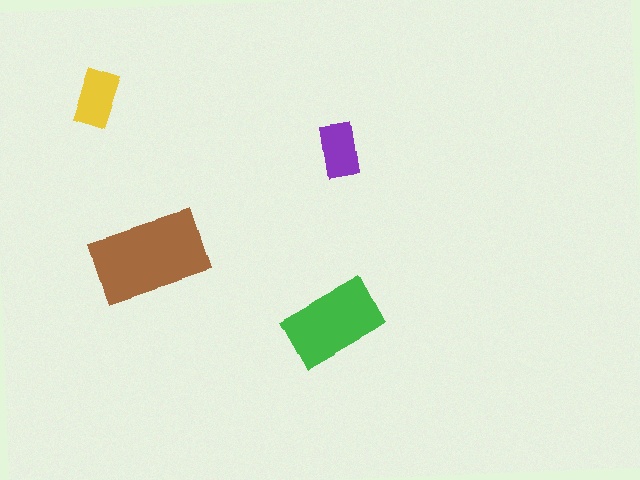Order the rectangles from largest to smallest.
the brown one, the green one, the yellow one, the purple one.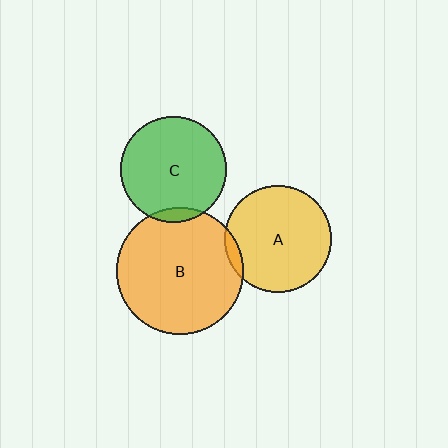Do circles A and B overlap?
Yes.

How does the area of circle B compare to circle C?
Approximately 1.4 times.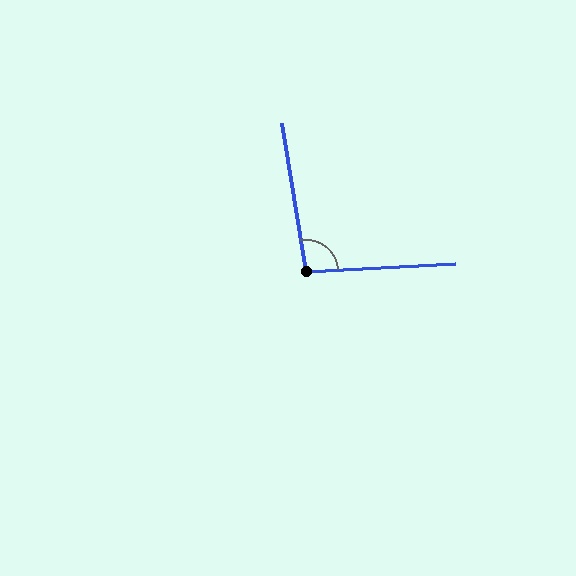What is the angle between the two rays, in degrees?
Approximately 96 degrees.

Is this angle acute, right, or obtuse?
It is obtuse.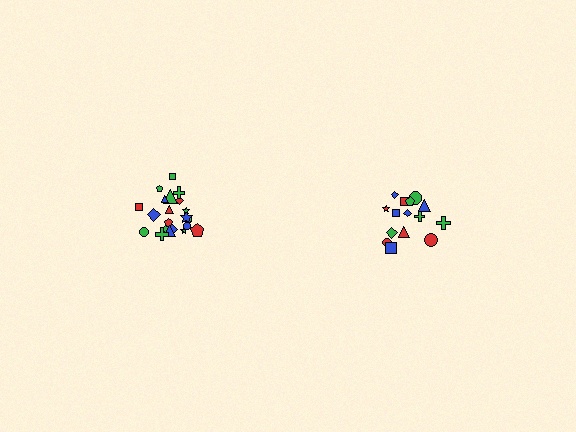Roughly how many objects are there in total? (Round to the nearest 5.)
Roughly 35 objects in total.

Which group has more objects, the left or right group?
The left group.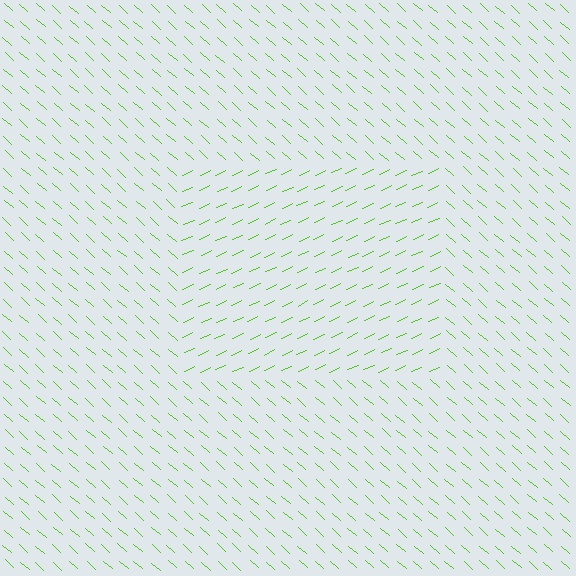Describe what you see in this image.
The image is filled with small lime line segments. A rectangle region in the image has lines oriented differently from the surrounding lines, creating a visible texture boundary.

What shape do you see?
I see a rectangle.